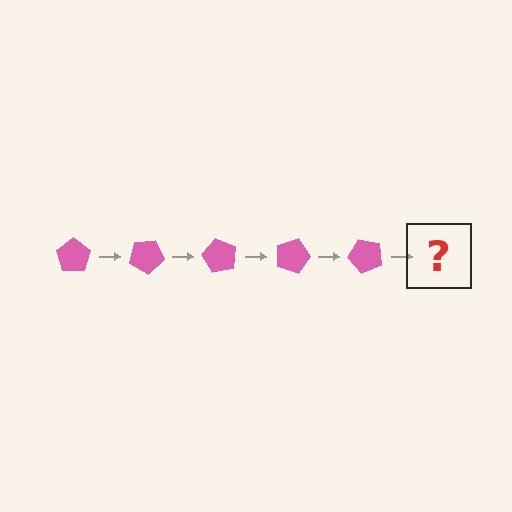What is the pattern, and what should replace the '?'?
The pattern is that the pentagon rotates 30 degrees each step. The '?' should be a pink pentagon rotated 150 degrees.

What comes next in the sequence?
The next element should be a pink pentagon rotated 150 degrees.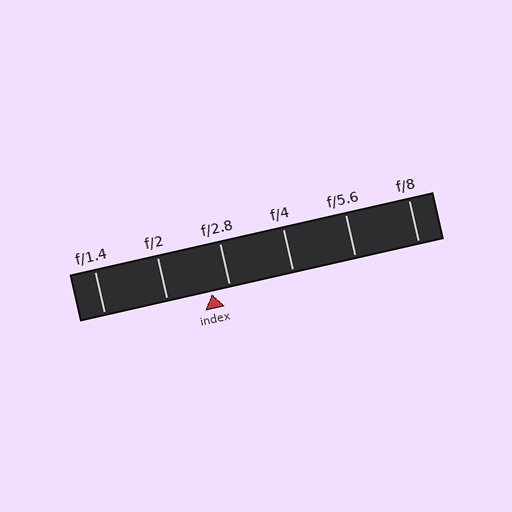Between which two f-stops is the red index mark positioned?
The index mark is between f/2 and f/2.8.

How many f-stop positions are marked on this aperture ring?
There are 6 f-stop positions marked.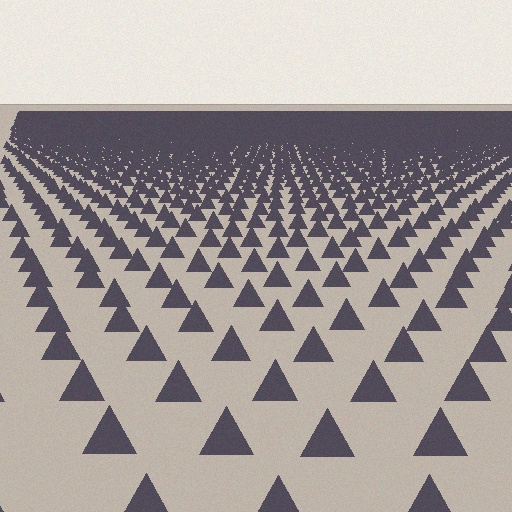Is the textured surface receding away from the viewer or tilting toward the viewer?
The surface is receding away from the viewer. Texture elements get smaller and denser toward the top.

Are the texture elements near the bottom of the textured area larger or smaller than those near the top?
Larger. Near the bottom, elements are closer to the viewer and appear at a bigger on-screen size.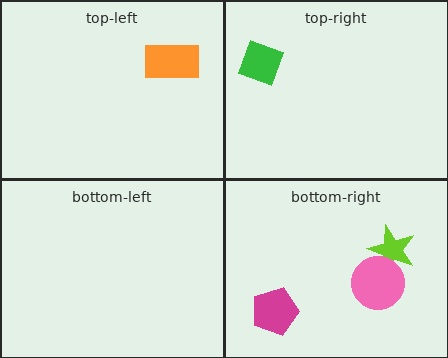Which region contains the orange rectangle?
The top-left region.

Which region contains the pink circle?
The bottom-right region.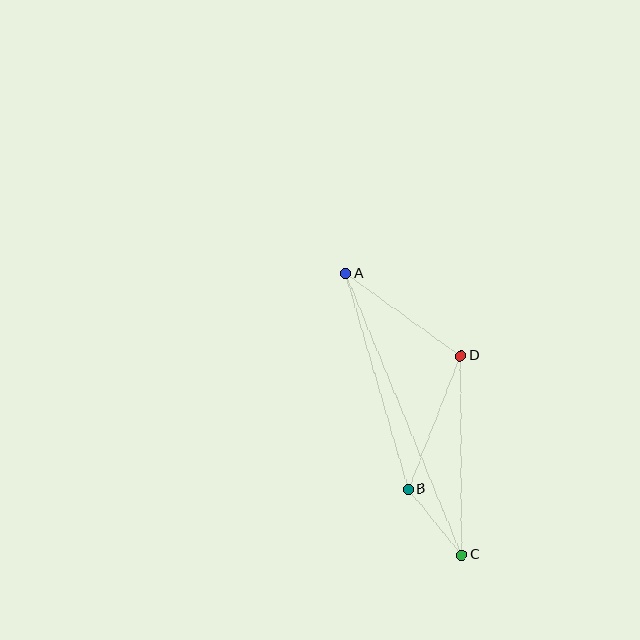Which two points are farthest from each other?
Points A and C are farthest from each other.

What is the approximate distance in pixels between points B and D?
The distance between B and D is approximately 144 pixels.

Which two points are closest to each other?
Points B and C are closest to each other.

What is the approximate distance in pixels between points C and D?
The distance between C and D is approximately 199 pixels.